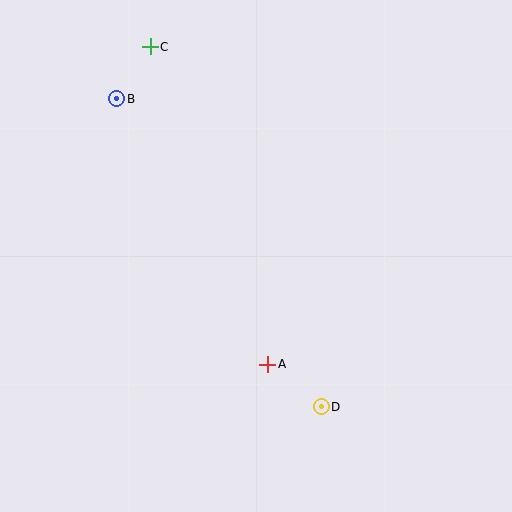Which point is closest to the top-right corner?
Point C is closest to the top-right corner.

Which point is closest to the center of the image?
Point A at (268, 364) is closest to the center.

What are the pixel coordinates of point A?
Point A is at (268, 364).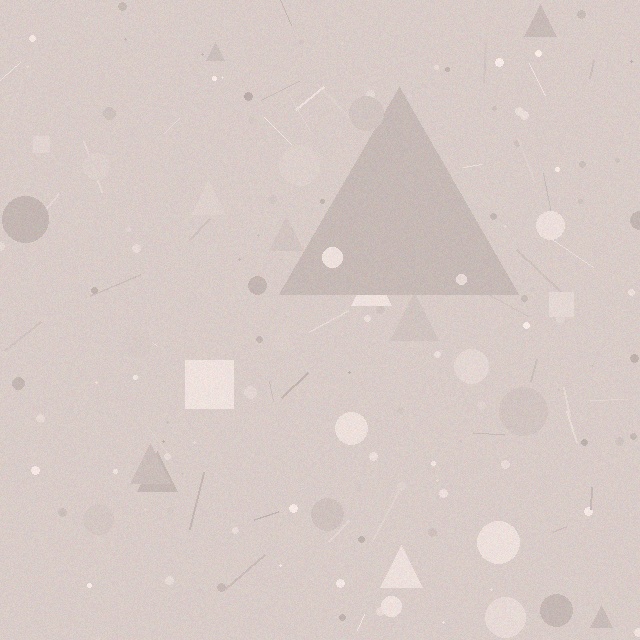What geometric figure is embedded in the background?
A triangle is embedded in the background.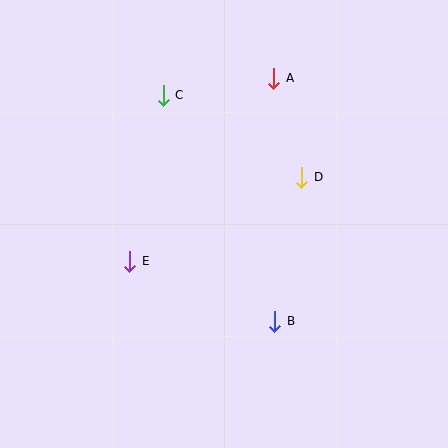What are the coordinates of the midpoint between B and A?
The midpoint between B and A is at (274, 200).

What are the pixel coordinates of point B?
Point B is at (275, 321).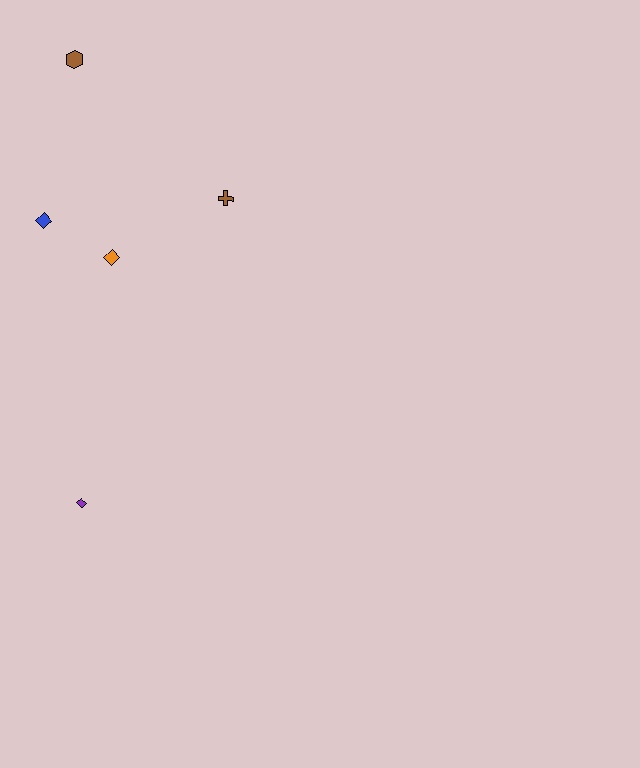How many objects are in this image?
There are 5 objects.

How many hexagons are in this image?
There is 1 hexagon.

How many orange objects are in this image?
There is 1 orange object.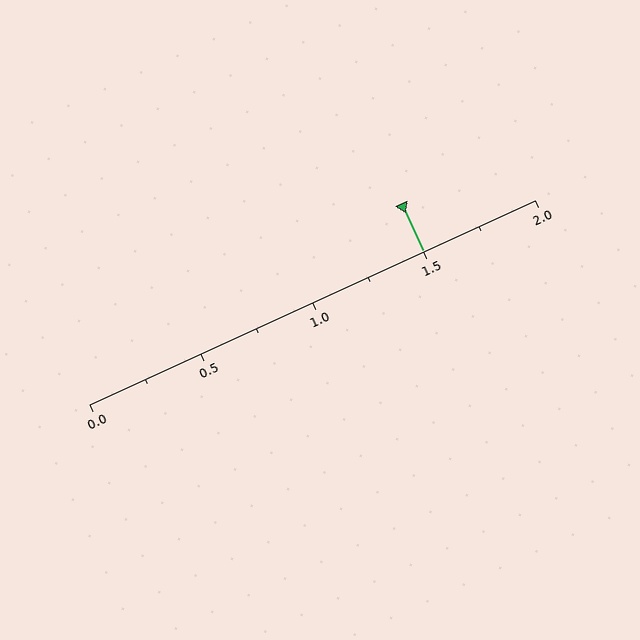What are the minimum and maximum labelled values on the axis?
The axis runs from 0.0 to 2.0.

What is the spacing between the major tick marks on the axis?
The major ticks are spaced 0.5 apart.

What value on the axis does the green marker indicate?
The marker indicates approximately 1.5.